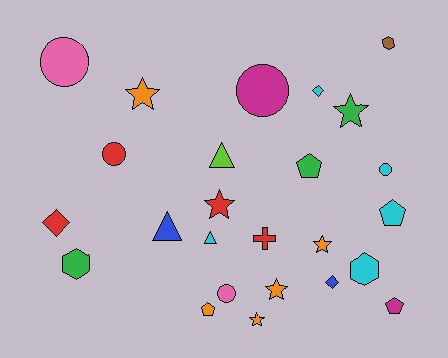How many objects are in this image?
There are 25 objects.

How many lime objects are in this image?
There is 1 lime object.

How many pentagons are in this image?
There are 4 pentagons.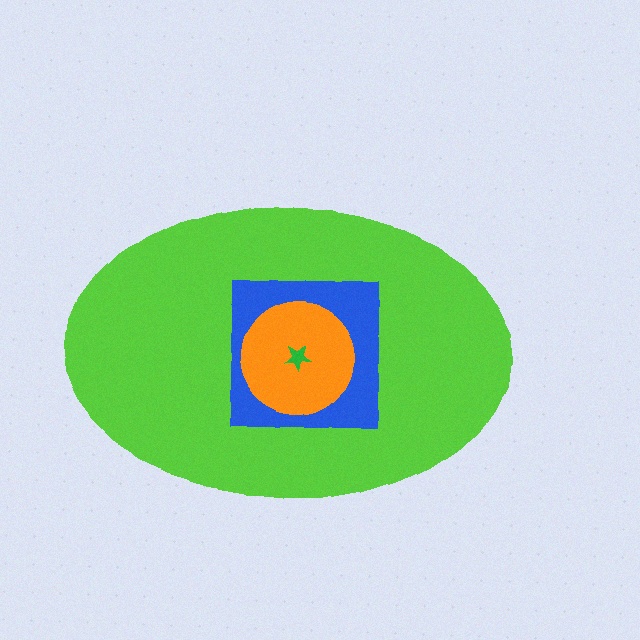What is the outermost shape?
The lime ellipse.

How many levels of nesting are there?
4.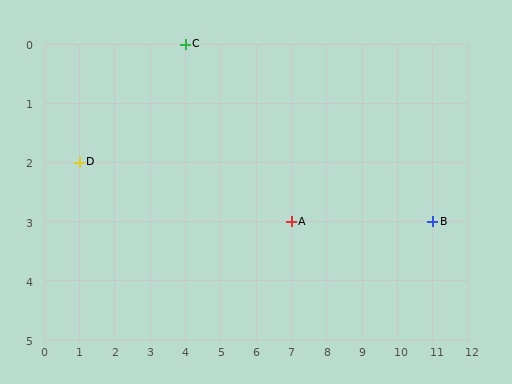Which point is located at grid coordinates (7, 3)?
Point A is at (7, 3).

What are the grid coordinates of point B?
Point B is at grid coordinates (11, 3).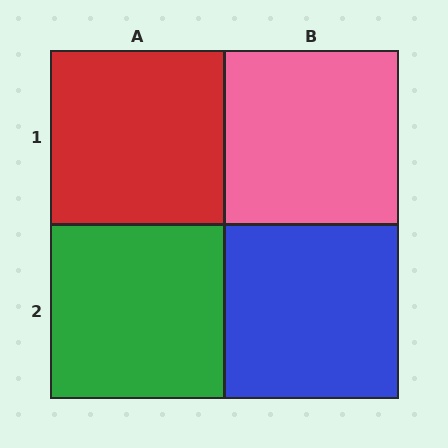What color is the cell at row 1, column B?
Pink.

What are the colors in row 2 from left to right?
Green, blue.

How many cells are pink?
1 cell is pink.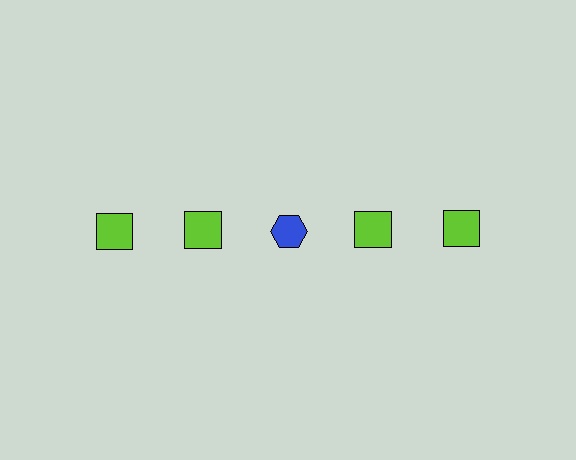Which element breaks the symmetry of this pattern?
The blue hexagon in the top row, center column breaks the symmetry. All other shapes are lime squares.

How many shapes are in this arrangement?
There are 5 shapes arranged in a grid pattern.